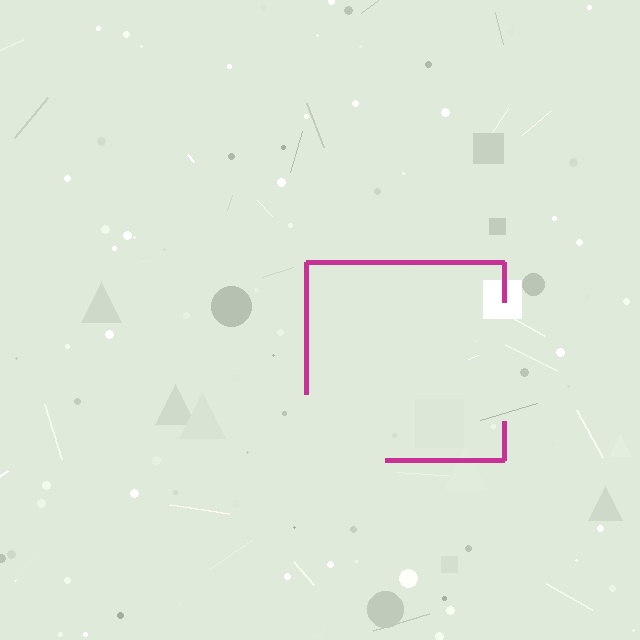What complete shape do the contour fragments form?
The contour fragments form a square.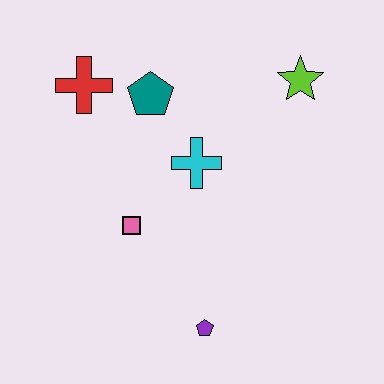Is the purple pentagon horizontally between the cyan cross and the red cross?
No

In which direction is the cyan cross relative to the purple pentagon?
The cyan cross is above the purple pentagon.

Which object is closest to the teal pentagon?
The red cross is closest to the teal pentagon.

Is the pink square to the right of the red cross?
Yes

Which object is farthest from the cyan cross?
The purple pentagon is farthest from the cyan cross.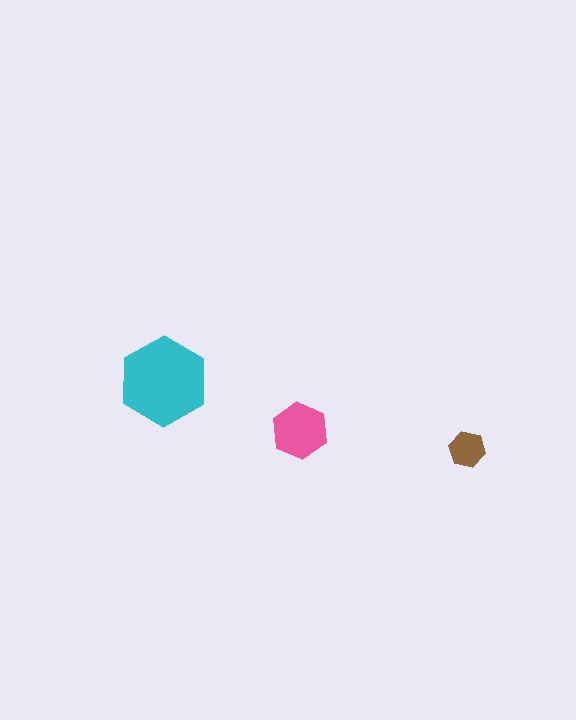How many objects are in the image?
There are 3 objects in the image.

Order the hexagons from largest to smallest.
the cyan one, the pink one, the brown one.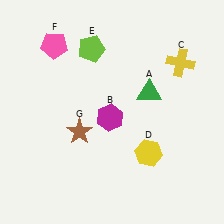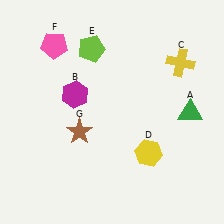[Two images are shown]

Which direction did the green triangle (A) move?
The green triangle (A) moved right.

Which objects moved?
The objects that moved are: the green triangle (A), the magenta hexagon (B).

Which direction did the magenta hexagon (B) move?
The magenta hexagon (B) moved left.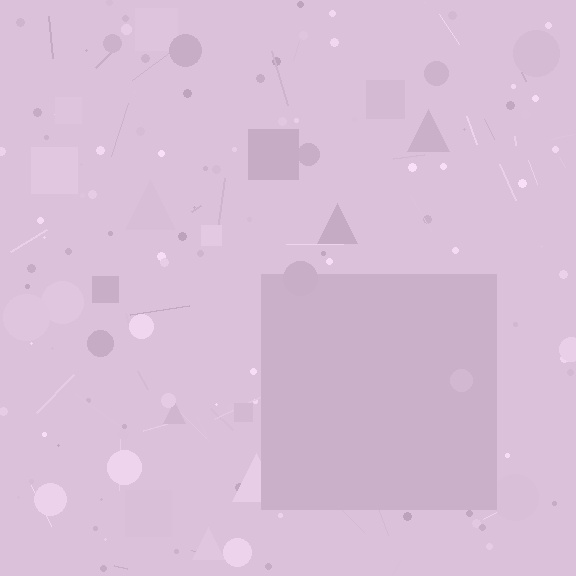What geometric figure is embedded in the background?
A square is embedded in the background.